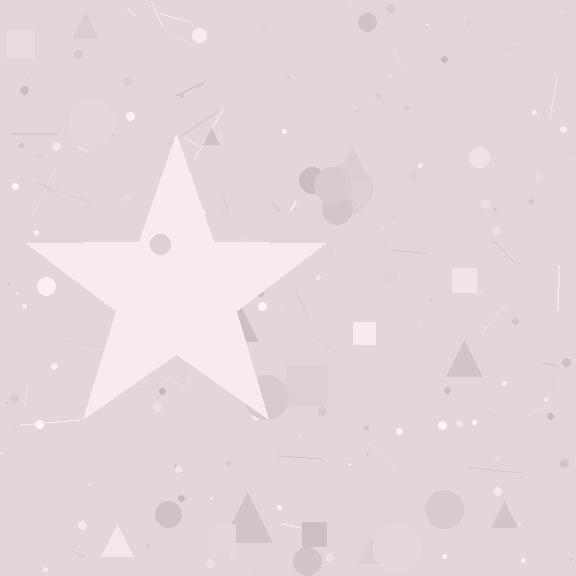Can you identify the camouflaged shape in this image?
The camouflaged shape is a star.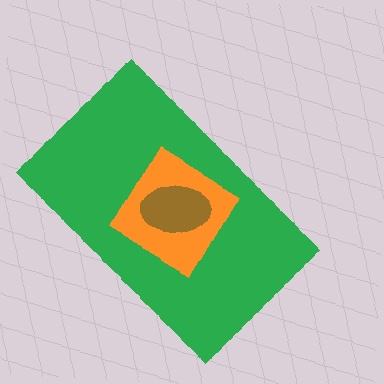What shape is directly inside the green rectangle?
The orange diamond.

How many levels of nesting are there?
3.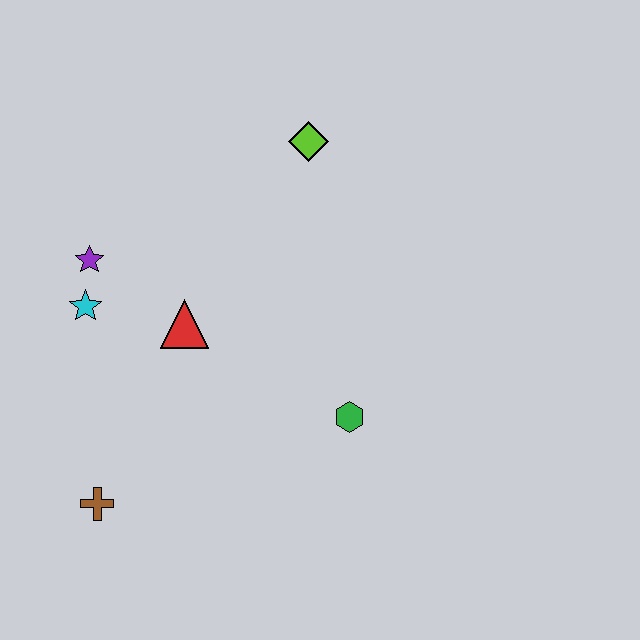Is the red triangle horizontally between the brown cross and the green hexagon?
Yes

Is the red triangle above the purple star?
No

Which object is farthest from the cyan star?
The green hexagon is farthest from the cyan star.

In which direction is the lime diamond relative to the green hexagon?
The lime diamond is above the green hexagon.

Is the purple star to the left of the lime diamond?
Yes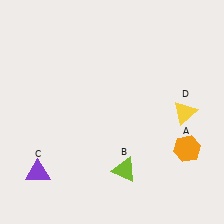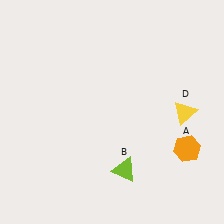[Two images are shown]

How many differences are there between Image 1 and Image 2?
There is 1 difference between the two images.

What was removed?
The purple triangle (C) was removed in Image 2.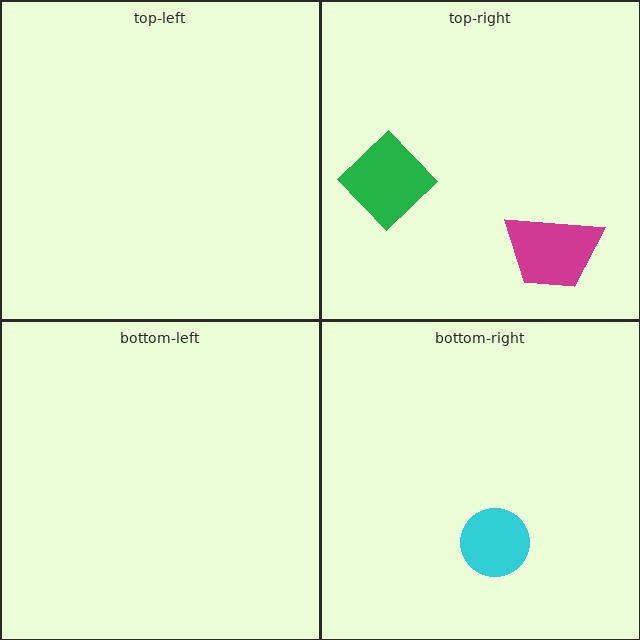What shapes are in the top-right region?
The green diamond, the magenta trapezoid.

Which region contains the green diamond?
The top-right region.